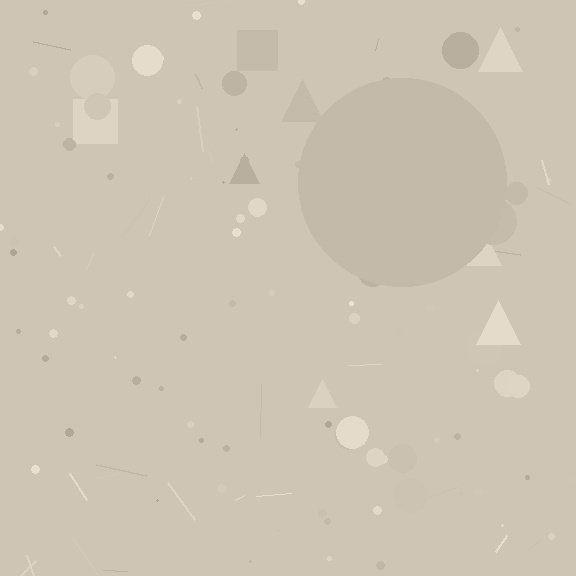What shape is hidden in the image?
A circle is hidden in the image.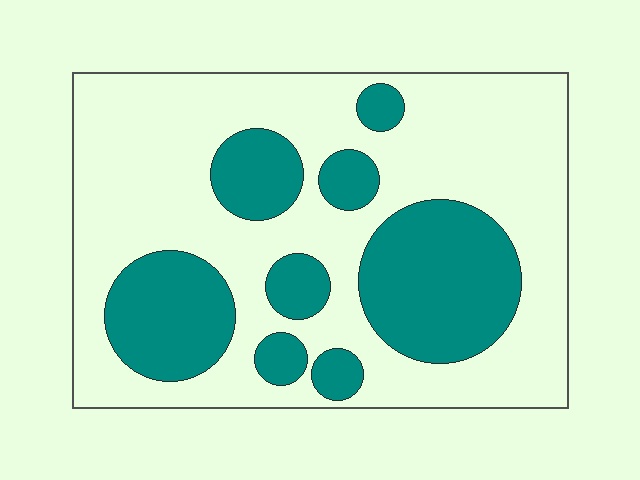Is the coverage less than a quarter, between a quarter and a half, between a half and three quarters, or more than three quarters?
Between a quarter and a half.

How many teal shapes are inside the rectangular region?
8.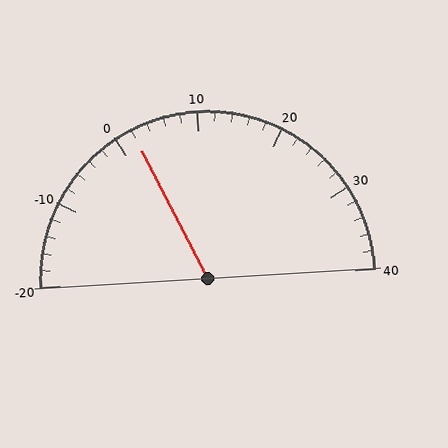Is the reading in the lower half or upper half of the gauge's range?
The reading is in the lower half of the range (-20 to 40).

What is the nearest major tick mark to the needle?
The nearest major tick mark is 0.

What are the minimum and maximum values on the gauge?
The gauge ranges from -20 to 40.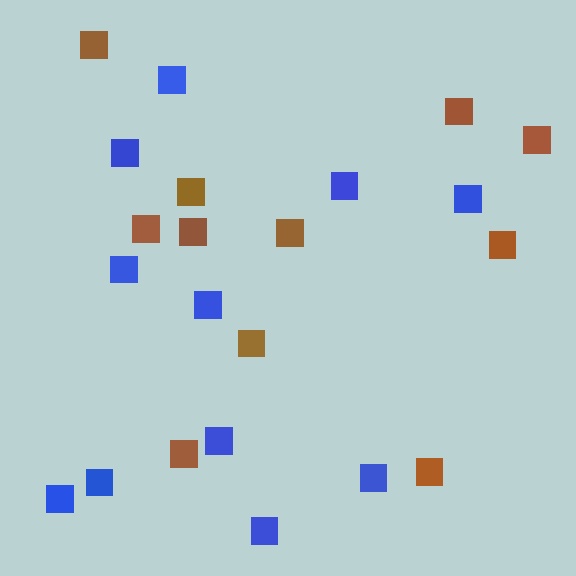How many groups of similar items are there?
There are 2 groups: one group of blue squares (11) and one group of brown squares (11).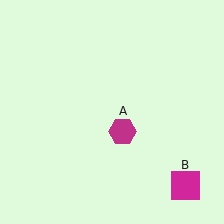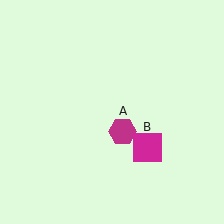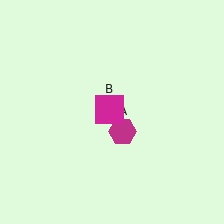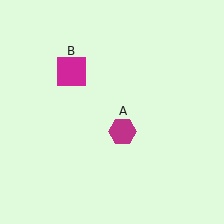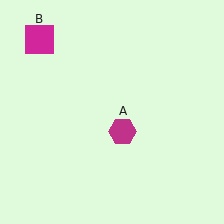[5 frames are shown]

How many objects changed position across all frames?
1 object changed position: magenta square (object B).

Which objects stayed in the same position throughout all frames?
Magenta hexagon (object A) remained stationary.